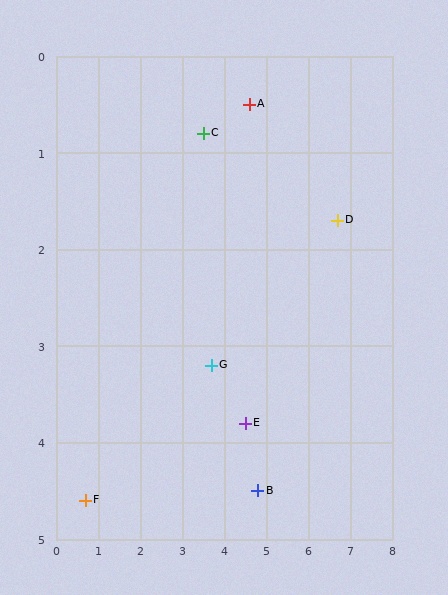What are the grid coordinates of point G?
Point G is at approximately (3.7, 3.2).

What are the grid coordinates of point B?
Point B is at approximately (4.8, 4.5).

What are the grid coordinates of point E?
Point E is at approximately (4.5, 3.8).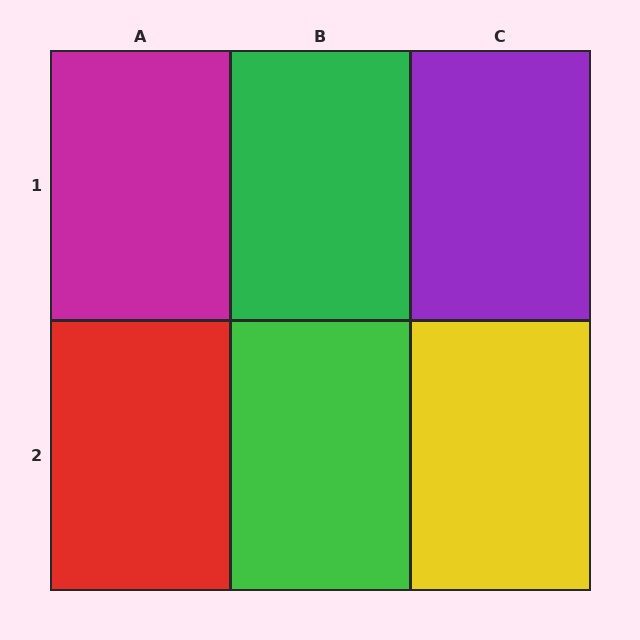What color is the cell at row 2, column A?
Red.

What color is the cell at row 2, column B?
Green.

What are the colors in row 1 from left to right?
Magenta, green, purple.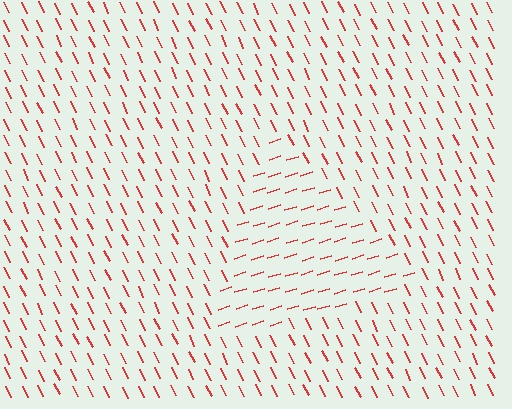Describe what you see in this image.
The image is filled with small red line segments. A triangle region in the image has lines oriented differently from the surrounding lines, creating a visible texture boundary.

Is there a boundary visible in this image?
Yes, there is a texture boundary formed by a change in line orientation.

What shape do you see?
I see a triangle.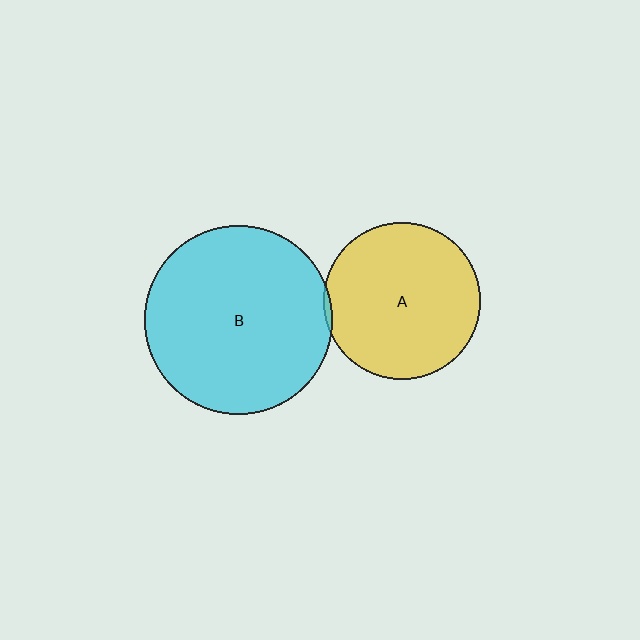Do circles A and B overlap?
Yes.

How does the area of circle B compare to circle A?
Approximately 1.4 times.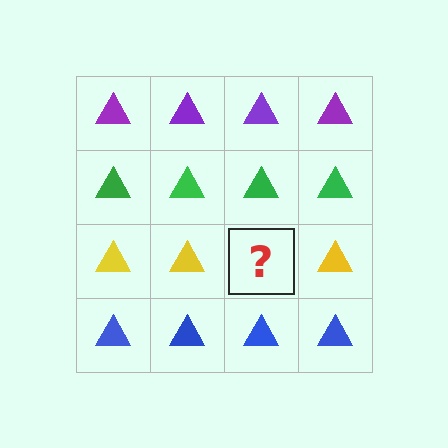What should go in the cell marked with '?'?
The missing cell should contain a yellow triangle.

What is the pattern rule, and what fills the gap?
The rule is that each row has a consistent color. The gap should be filled with a yellow triangle.